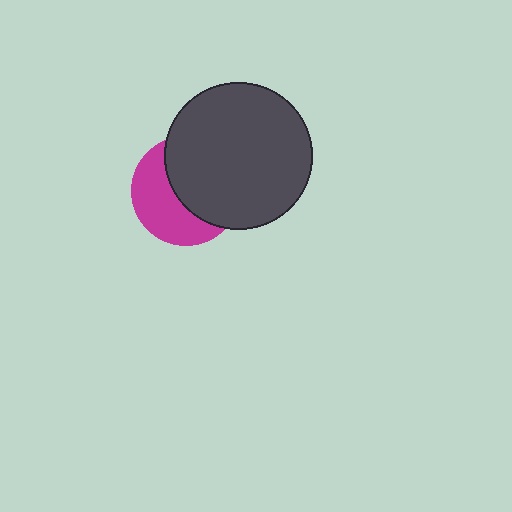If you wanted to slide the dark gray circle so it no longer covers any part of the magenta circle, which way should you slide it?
Slide it right — that is the most direct way to separate the two shapes.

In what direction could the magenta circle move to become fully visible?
The magenta circle could move left. That would shift it out from behind the dark gray circle entirely.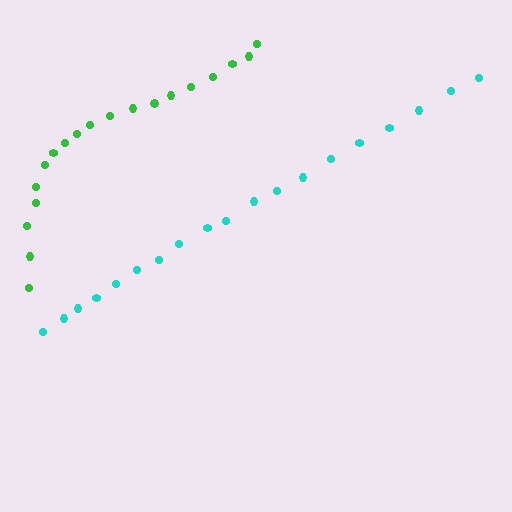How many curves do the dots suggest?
There are 2 distinct paths.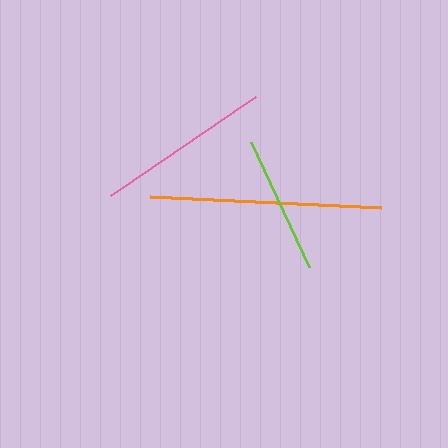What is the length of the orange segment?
The orange segment is approximately 231 pixels long.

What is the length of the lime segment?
The lime segment is approximately 138 pixels long.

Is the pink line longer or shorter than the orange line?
The orange line is longer than the pink line.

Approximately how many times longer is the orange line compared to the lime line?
The orange line is approximately 1.7 times the length of the lime line.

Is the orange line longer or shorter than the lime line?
The orange line is longer than the lime line.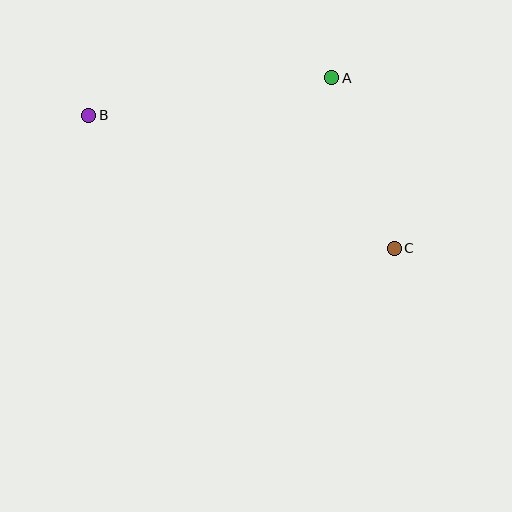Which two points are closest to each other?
Points A and C are closest to each other.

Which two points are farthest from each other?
Points B and C are farthest from each other.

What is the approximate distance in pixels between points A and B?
The distance between A and B is approximately 246 pixels.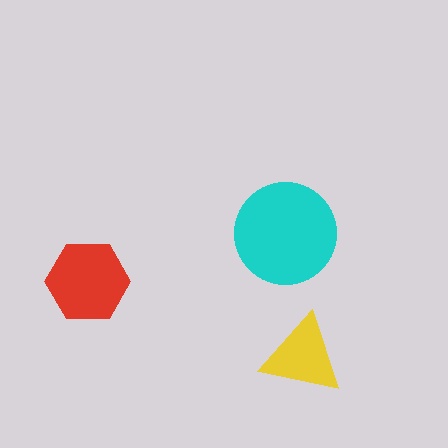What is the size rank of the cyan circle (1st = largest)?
1st.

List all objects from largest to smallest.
The cyan circle, the red hexagon, the yellow triangle.